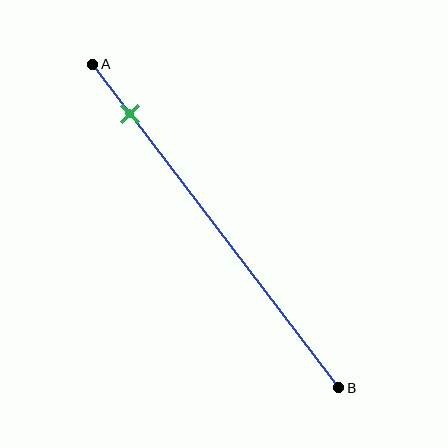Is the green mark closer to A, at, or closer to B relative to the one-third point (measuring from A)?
The green mark is closer to point A than the one-third point of segment AB.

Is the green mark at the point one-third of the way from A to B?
No, the mark is at about 15% from A, not at the 33% one-third point.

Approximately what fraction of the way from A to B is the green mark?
The green mark is approximately 15% of the way from A to B.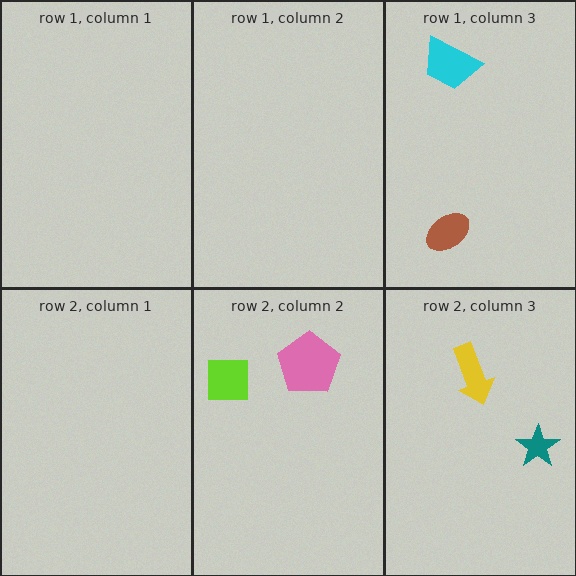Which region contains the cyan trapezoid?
The row 1, column 3 region.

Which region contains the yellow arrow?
The row 2, column 3 region.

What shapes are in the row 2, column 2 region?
The pink pentagon, the lime square.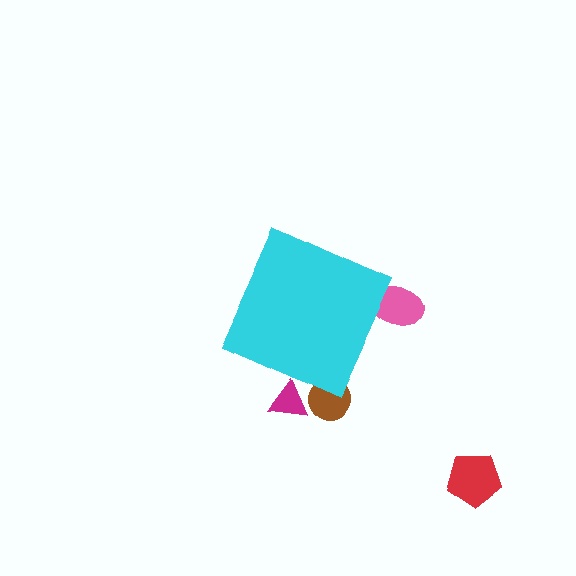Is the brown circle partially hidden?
Yes, the brown circle is partially hidden behind the cyan diamond.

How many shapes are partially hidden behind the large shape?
3 shapes are partially hidden.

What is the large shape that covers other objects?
A cyan diamond.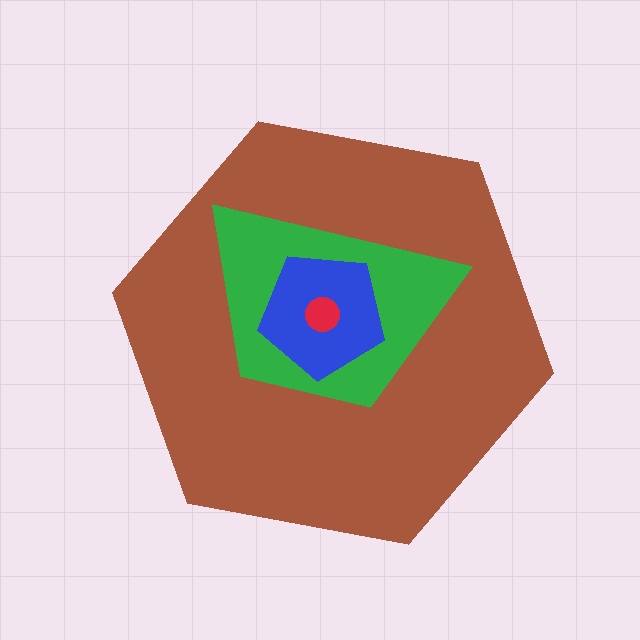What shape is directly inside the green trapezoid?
The blue pentagon.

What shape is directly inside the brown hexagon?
The green trapezoid.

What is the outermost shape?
The brown hexagon.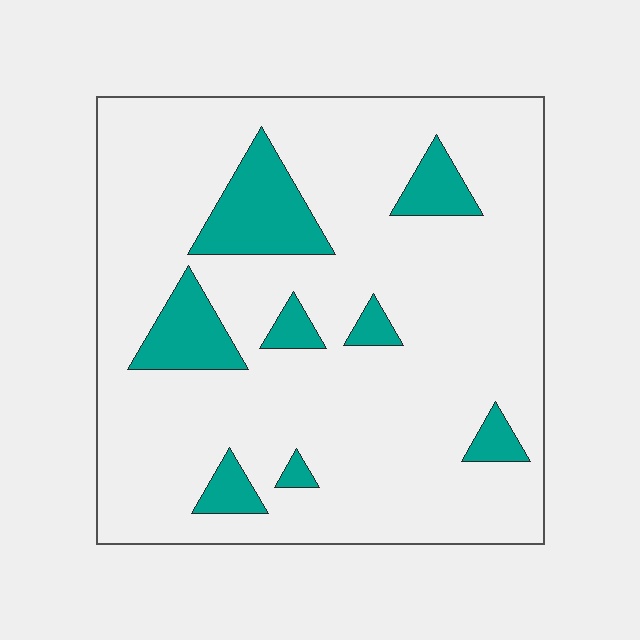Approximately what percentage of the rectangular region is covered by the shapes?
Approximately 15%.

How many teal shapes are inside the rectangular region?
8.